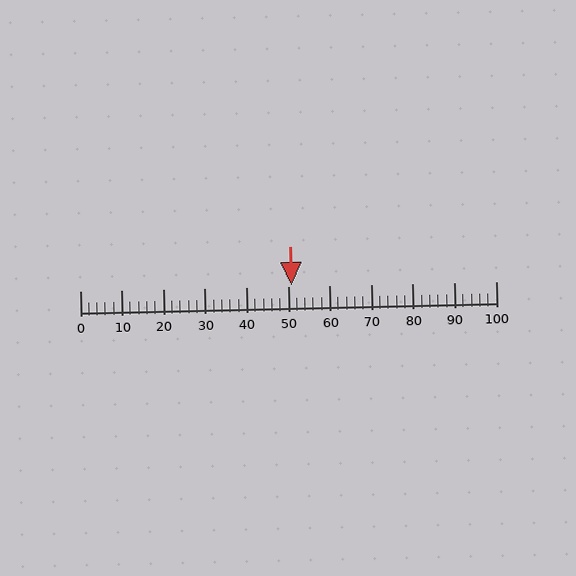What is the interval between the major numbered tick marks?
The major tick marks are spaced 10 units apart.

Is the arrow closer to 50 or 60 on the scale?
The arrow is closer to 50.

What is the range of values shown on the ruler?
The ruler shows values from 0 to 100.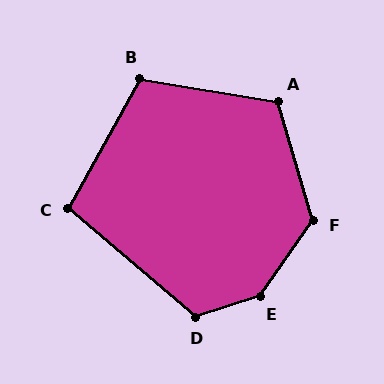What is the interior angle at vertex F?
Approximately 128 degrees (obtuse).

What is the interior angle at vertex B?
Approximately 109 degrees (obtuse).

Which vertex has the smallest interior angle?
C, at approximately 101 degrees.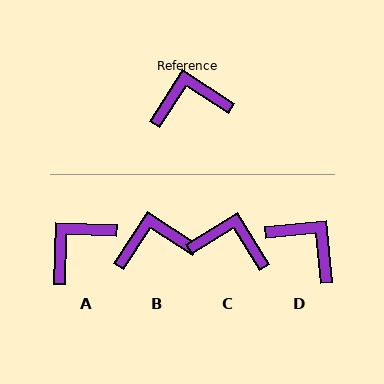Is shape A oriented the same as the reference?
No, it is off by about 31 degrees.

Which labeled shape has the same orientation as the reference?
B.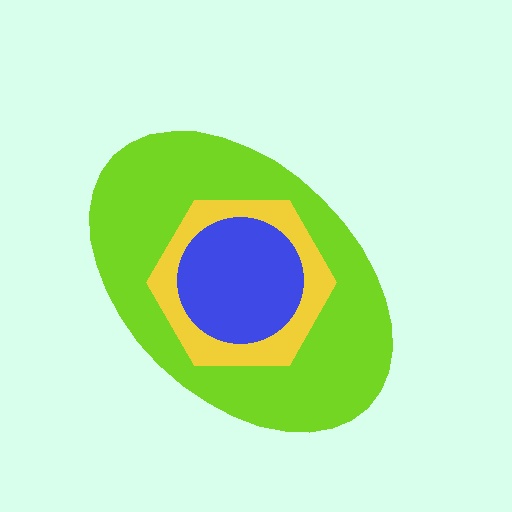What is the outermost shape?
The lime ellipse.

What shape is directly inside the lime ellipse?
The yellow hexagon.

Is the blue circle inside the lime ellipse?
Yes.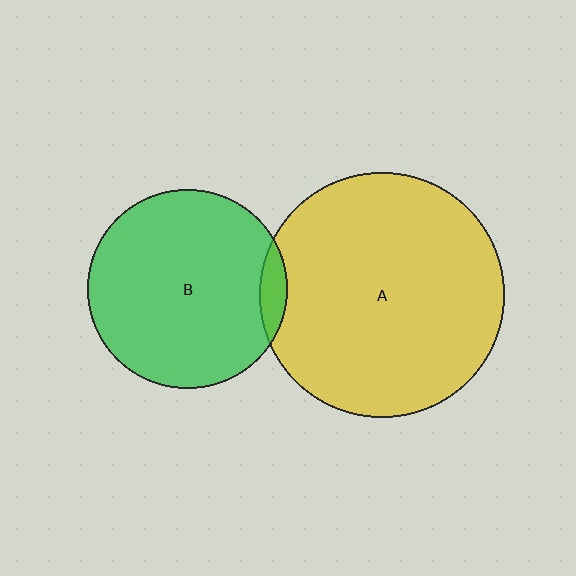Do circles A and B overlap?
Yes.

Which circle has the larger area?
Circle A (yellow).